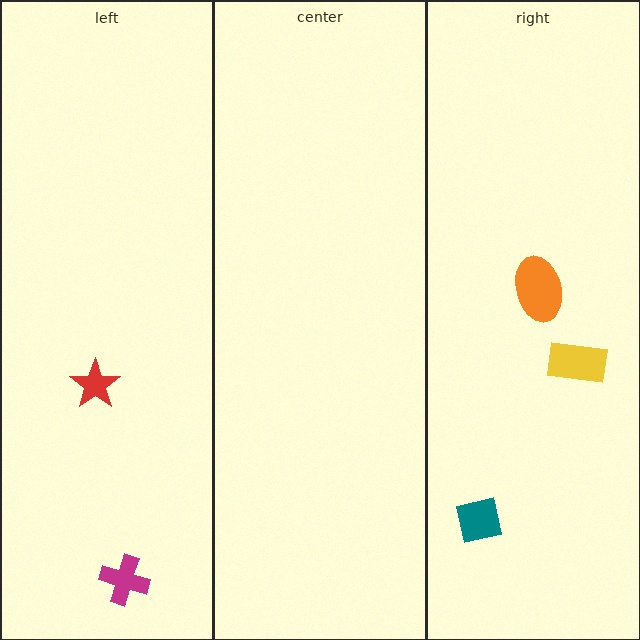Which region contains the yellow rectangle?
The right region.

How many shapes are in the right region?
3.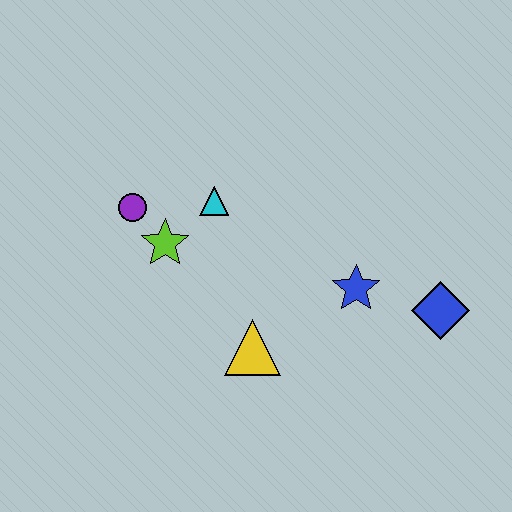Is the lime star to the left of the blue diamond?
Yes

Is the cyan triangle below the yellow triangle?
No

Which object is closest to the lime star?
The purple circle is closest to the lime star.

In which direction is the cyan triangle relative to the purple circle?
The cyan triangle is to the right of the purple circle.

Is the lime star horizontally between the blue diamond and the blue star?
No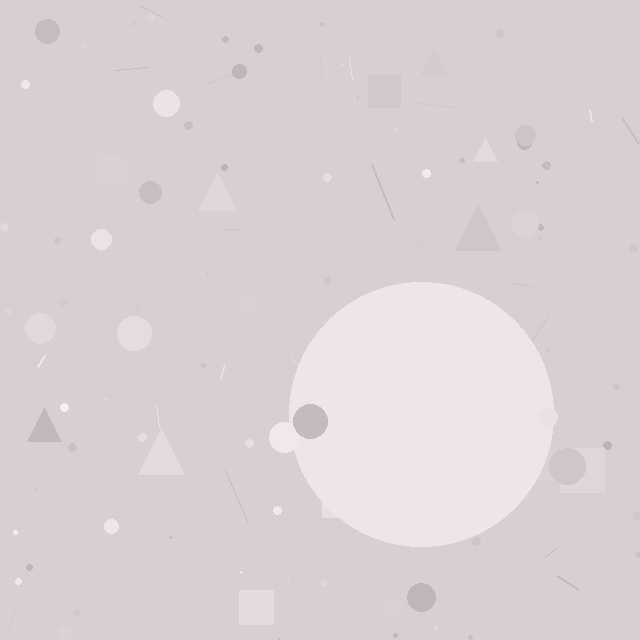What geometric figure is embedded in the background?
A circle is embedded in the background.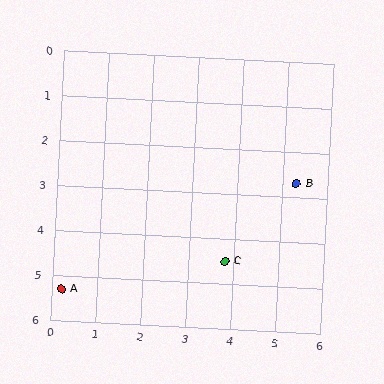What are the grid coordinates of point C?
Point C is at approximately (3.8, 4.5).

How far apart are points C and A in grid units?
Points C and A are about 3.7 grid units apart.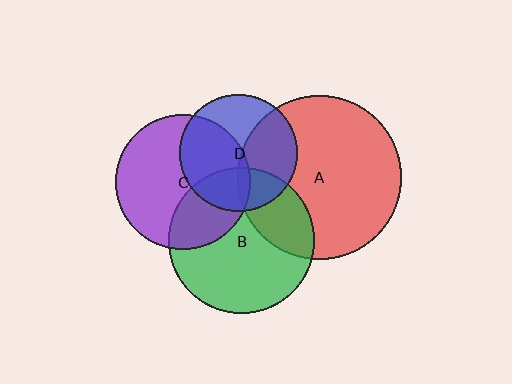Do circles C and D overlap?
Yes.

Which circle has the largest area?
Circle A (red).